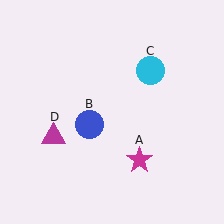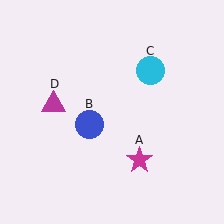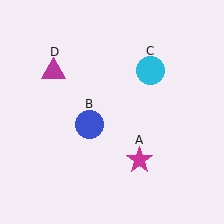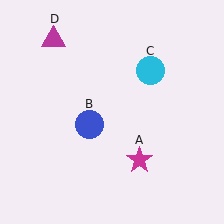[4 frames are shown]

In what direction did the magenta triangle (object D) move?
The magenta triangle (object D) moved up.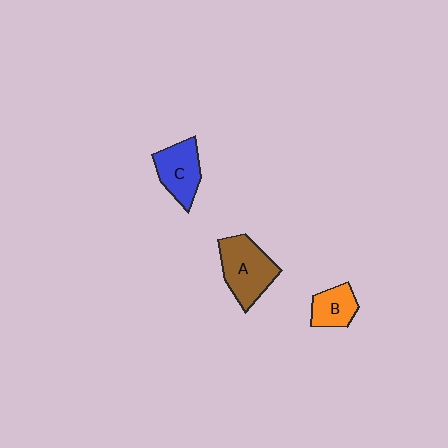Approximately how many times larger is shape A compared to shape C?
Approximately 1.3 times.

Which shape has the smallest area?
Shape B (orange).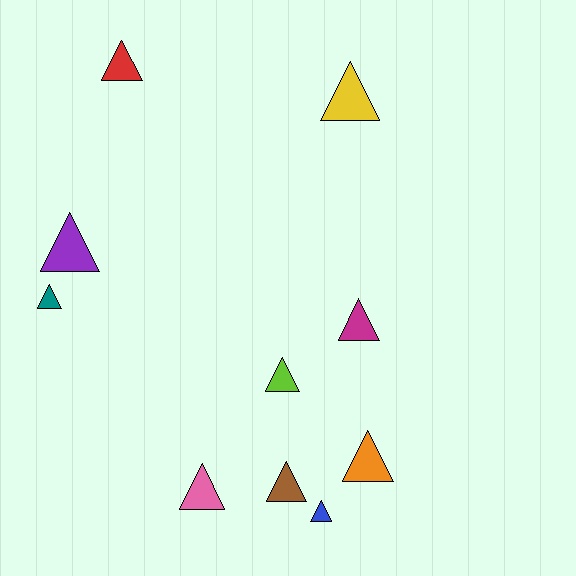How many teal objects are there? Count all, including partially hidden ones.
There is 1 teal object.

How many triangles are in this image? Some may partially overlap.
There are 10 triangles.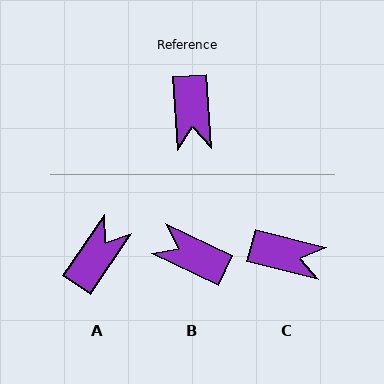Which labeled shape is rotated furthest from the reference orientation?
A, about 142 degrees away.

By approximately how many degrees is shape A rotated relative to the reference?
Approximately 142 degrees counter-clockwise.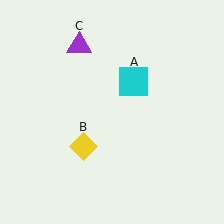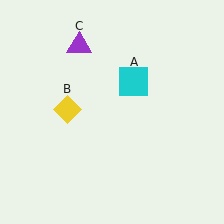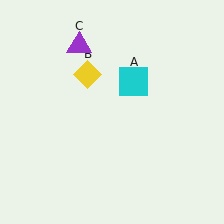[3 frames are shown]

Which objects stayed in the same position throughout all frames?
Cyan square (object A) and purple triangle (object C) remained stationary.